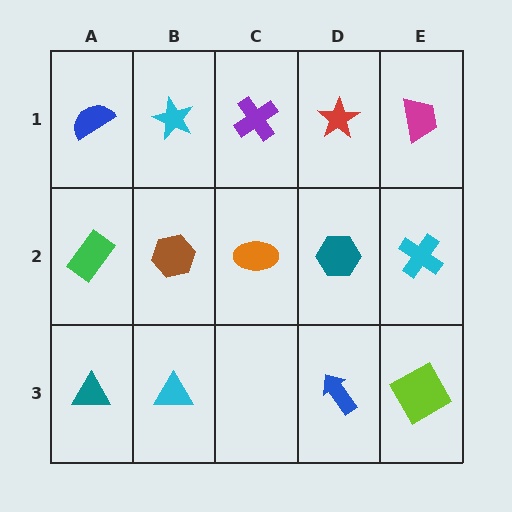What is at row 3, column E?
A lime square.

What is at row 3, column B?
A cyan triangle.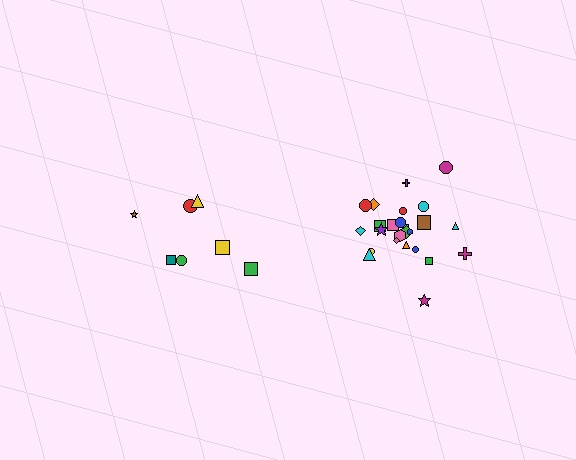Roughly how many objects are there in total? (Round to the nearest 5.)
Roughly 30 objects in total.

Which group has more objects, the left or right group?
The right group.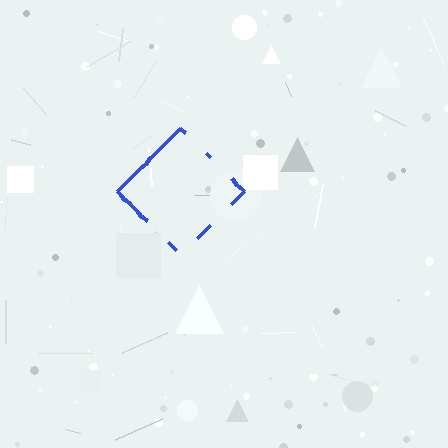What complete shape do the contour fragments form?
The contour fragments form a diamond.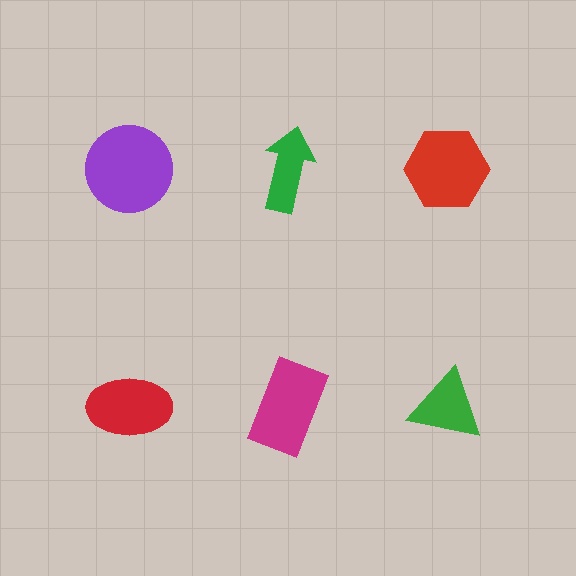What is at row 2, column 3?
A green triangle.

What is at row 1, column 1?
A purple circle.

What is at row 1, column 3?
A red hexagon.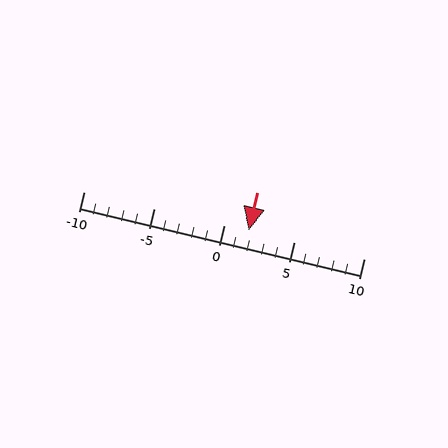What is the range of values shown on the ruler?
The ruler shows values from -10 to 10.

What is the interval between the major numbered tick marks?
The major tick marks are spaced 5 units apart.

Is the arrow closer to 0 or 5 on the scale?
The arrow is closer to 0.